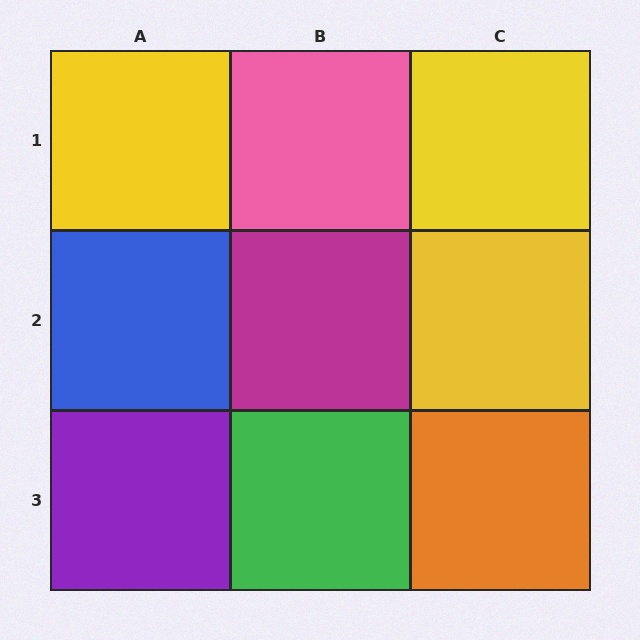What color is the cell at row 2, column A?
Blue.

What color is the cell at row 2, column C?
Yellow.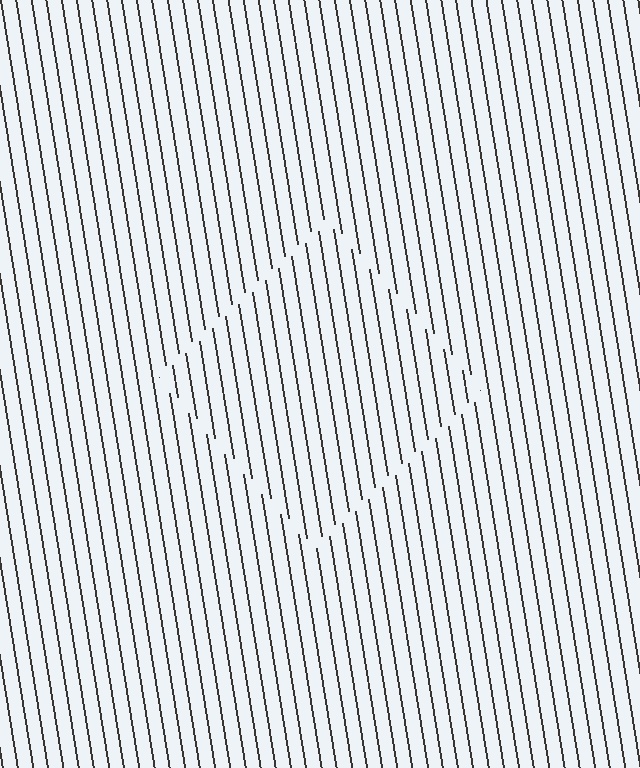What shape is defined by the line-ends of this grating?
An illusory square. The interior of the shape contains the same grating, shifted by half a period — the contour is defined by the phase discontinuity where line-ends from the inner and outer gratings abut.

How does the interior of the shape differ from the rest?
The interior of the shape contains the same grating, shifted by half a period — the contour is defined by the phase discontinuity where line-ends from the inner and outer gratings abut.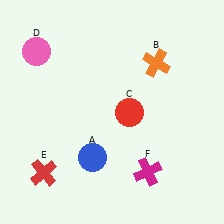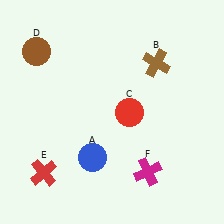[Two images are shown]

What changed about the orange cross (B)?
In Image 1, B is orange. In Image 2, it changed to brown.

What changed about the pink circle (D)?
In Image 1, D is pink. In Image 2, it changed to brown.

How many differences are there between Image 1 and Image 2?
There are 2 differences between the two images.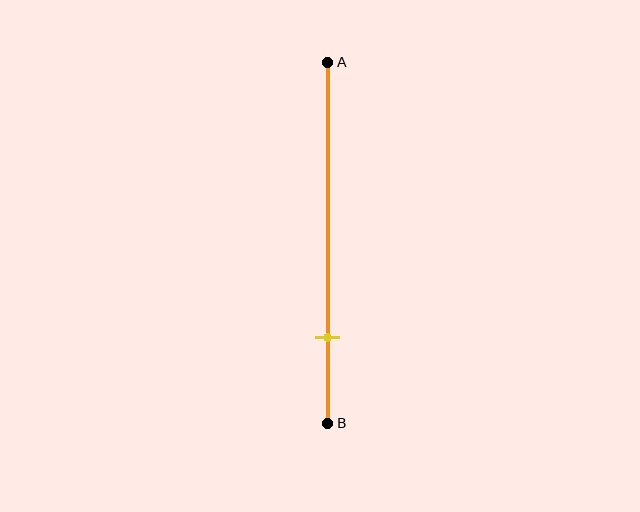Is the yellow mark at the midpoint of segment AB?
No, the mark is at about 75% from A, not at the 50% midpoint.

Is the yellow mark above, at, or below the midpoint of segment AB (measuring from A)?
The yellow mark is below the midpoint of segment AB.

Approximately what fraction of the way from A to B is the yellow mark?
The yellow mark is approximately 75% of the way from A to B.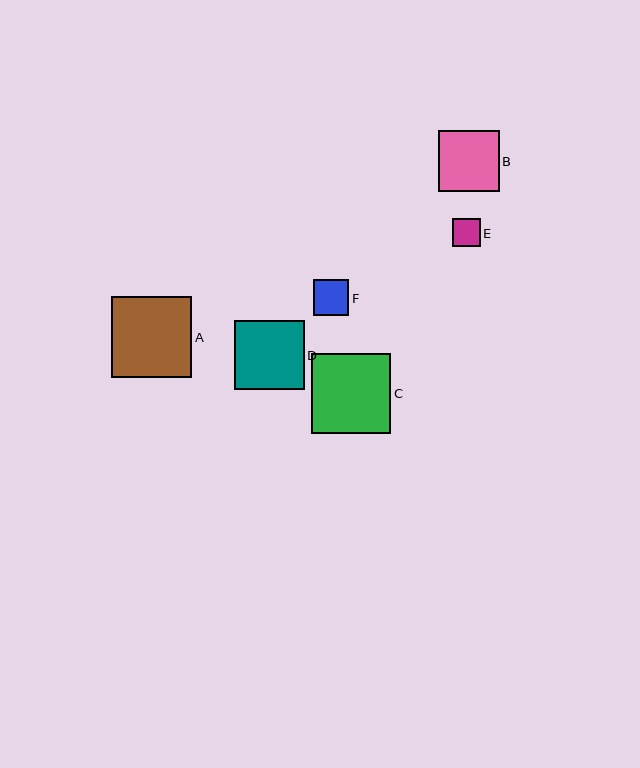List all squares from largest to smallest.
From largest to smallest: A, C, D, B, F, E.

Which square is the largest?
Square A is the largest with a size of approximately 80 pixels.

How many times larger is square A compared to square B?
Square A is approximately 1.3 times the size of square B.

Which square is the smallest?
Square E is the smallest with a size of approximately 28 pixels.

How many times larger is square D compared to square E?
Square D is approximately 2.5 times the size of square E.